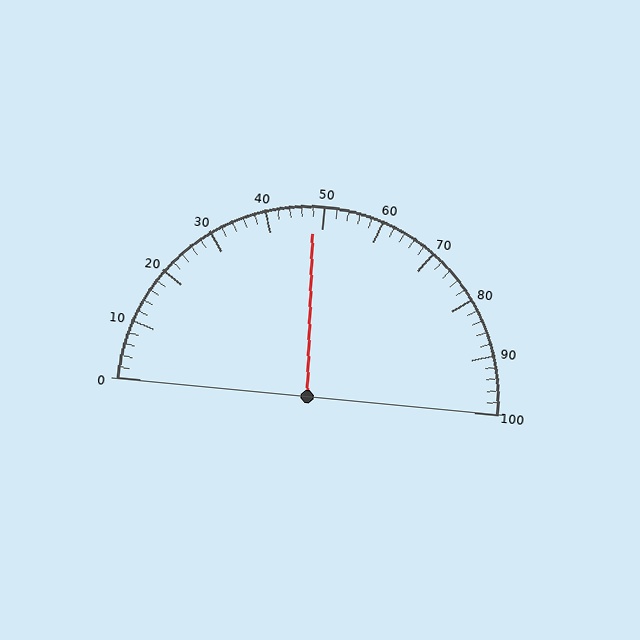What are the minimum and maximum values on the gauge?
The gauge ranges from 0 to 100.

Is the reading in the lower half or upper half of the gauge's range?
The reading is in the lower half of the range (0 to 100).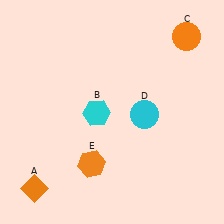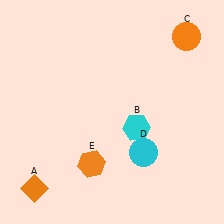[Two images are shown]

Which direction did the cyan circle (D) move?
The cyan circle (D) moved down.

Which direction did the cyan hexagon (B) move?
The cyan hexagon (B) moved right.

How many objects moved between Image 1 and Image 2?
2 objects moved between the two images.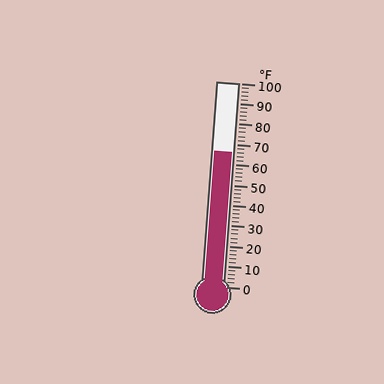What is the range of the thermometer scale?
The thermometer scale ranges from 0°F to 100°F.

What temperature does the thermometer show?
The thermometer shows approximately 66°F.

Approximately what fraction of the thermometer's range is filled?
The thermometer is filled to approximately 65% of its range.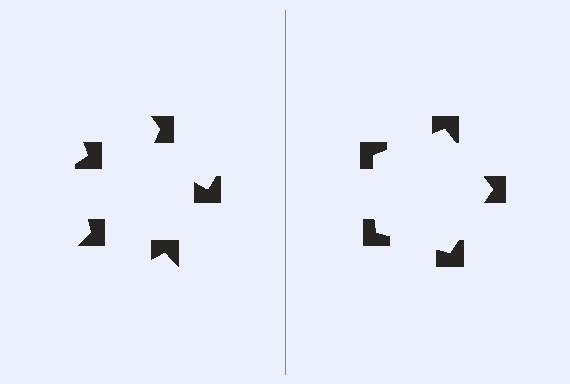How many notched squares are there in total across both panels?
10 — 5 on each side.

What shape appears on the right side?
An illusory pentagon.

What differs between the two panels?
The notched squares are positioned identically on both sides; only the wedge orientations differ. On the right they align to a pentagon; on the left they are misaligned.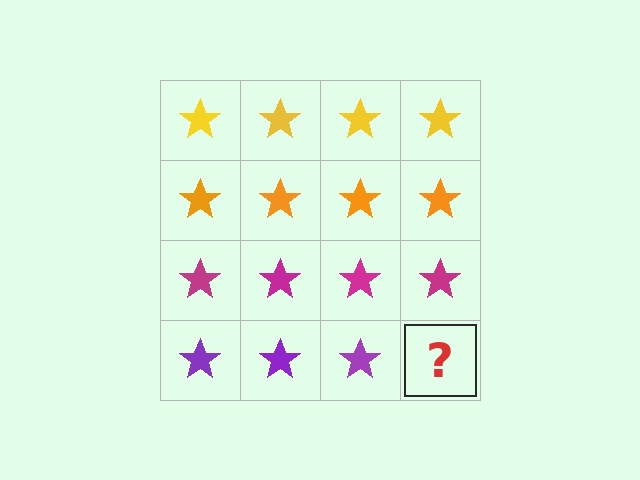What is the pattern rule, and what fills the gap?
The rule is that each row has a consistent color. The gap should be filled with a purple star.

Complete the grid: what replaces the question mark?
The question mark should be replaced with a purple star.